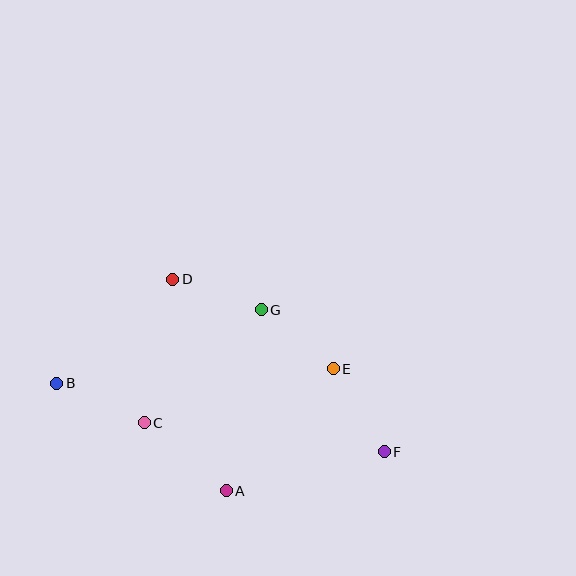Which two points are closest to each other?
Points E and G are closest to each other.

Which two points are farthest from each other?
Points B and F are farthest from each other.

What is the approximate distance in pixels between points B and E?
The distance between B and E is approximately 277 pixels.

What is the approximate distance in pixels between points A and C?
The distance between A and C is approximately 107 pixels.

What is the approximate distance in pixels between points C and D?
The distance between C and D is approximately 146 pixels.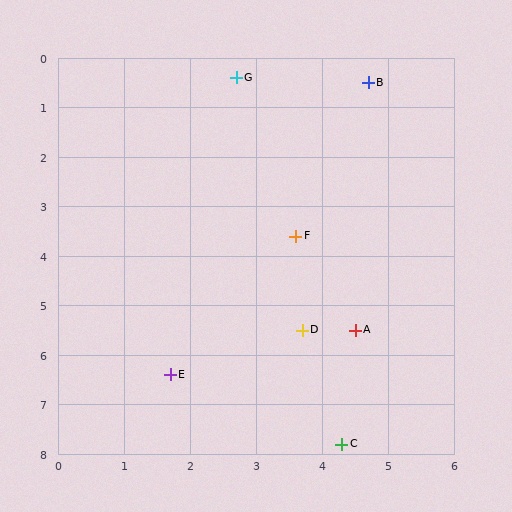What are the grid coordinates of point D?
Point D is at approximately (3.7, 5.5).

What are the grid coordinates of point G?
Point G is at approximately (2.7, 0.4).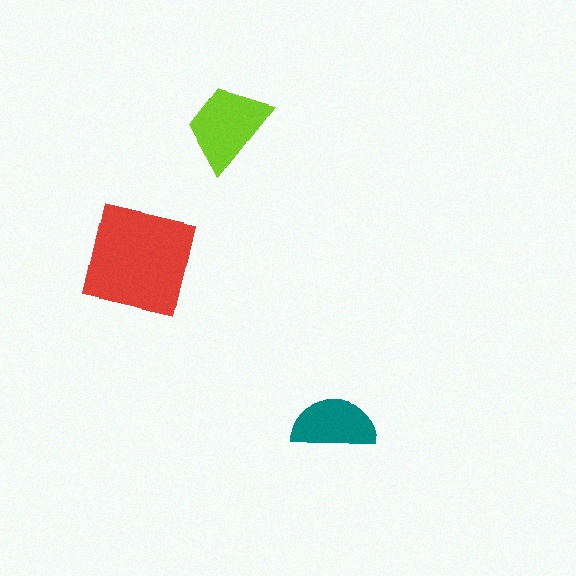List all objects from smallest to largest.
The teal semicircle, the lime trapezoid, the red square.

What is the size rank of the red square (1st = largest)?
1st.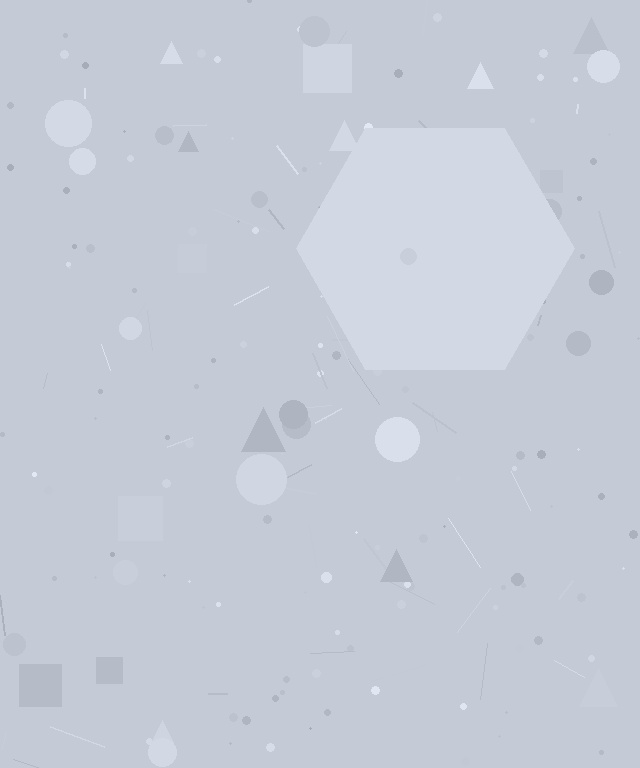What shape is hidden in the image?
A hexagon is hidden in the image.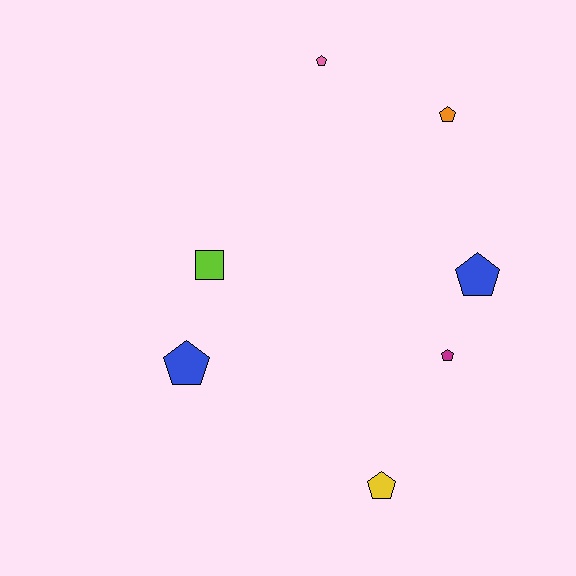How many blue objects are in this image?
There are 2 blue objects.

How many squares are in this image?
There is 1 square.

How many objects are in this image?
There are 7 objects.